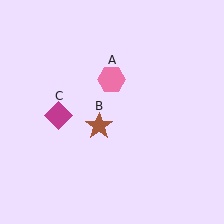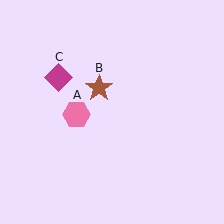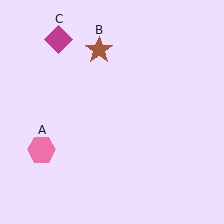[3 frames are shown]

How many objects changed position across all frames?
3 objects changed position: pink hexagon (object A), brown star (object B), magenta diamond (object C).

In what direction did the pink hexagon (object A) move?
The pink hexagon (object A) moved down and to the left.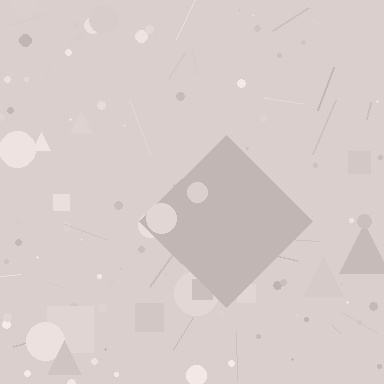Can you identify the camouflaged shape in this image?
The camouflaged shape is a diamond.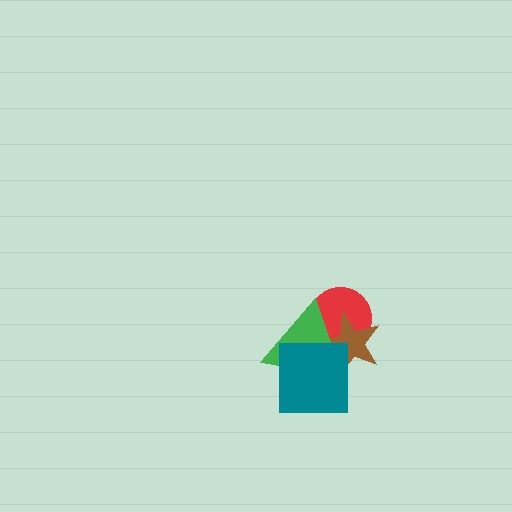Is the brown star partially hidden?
Yes, it is partially covered by another shape.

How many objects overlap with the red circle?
2 objects overlap with the red circle.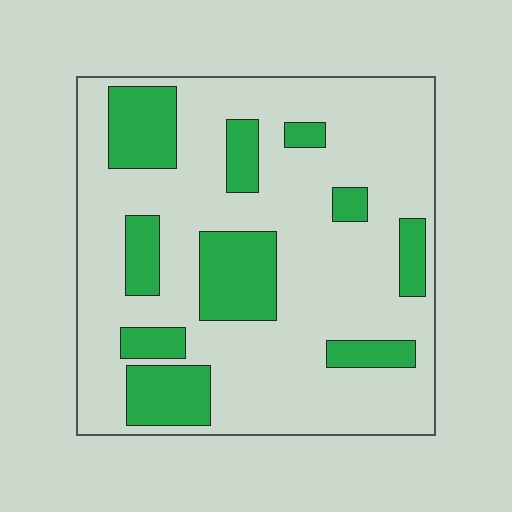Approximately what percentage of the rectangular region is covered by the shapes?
Approximately 25%.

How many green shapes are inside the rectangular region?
10.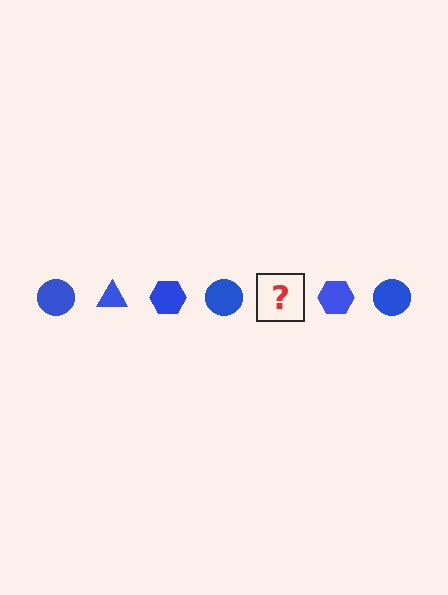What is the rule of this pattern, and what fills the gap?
The rule is that the pattern cycles through circle, triangle, hexagon shapes in blue. The gap should be filled with a blue triangle.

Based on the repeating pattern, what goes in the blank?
The blank should be a blue triangle.